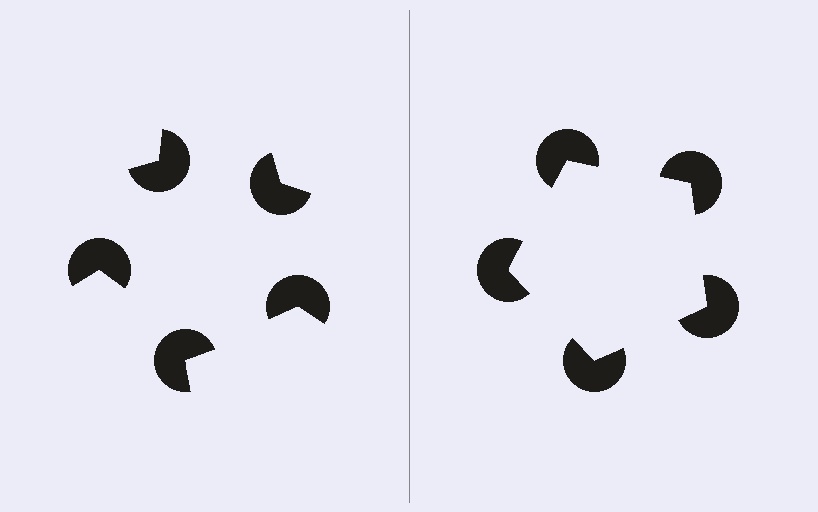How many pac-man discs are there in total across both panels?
10 — 5 on each side.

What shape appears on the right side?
An illusory pentagon.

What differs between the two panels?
The pac-man discs are positioned identically on both sides; only the wedge orientations differ. On the right they align to a pentagon; on the left they are misaligned.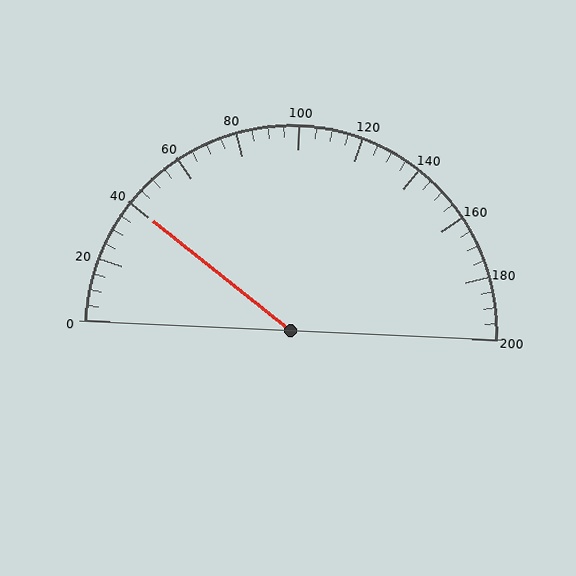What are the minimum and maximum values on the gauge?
The gauge ranges from 0 to 200.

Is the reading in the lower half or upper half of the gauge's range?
The reading is in the lower half of the range (0 to 200).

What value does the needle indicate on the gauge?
The needle indicates approximately 40.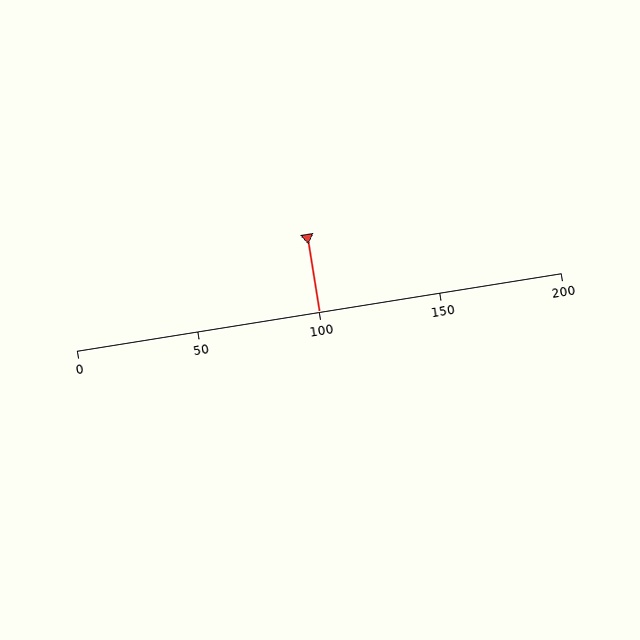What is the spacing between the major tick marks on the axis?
The major ticks are spaced 50 apart.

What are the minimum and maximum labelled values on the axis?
The axis runs from 0 to 200.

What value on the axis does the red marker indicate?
The marker indicates approximately 100.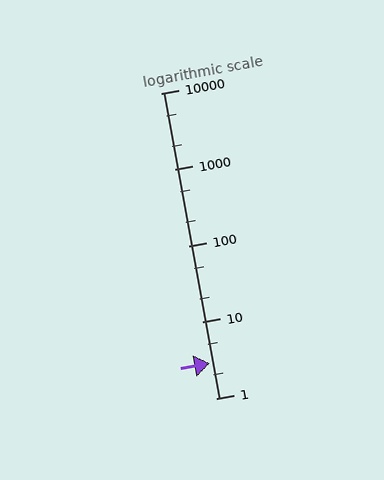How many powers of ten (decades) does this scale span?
The scale spans 4 decades, from 1 to 10000.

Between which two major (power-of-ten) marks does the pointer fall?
The pointer is between 1 and 10.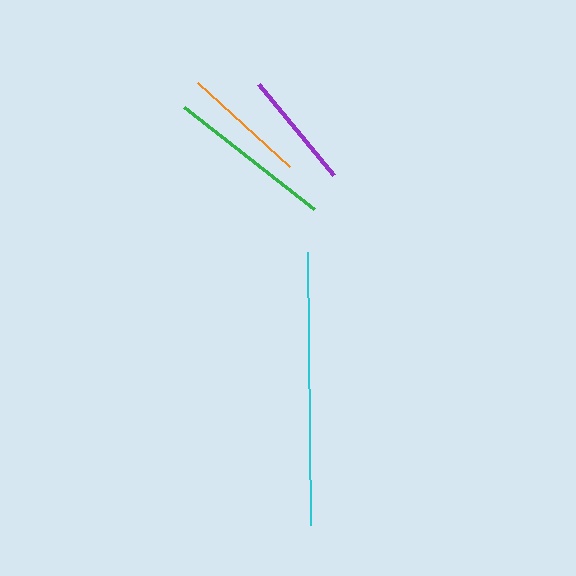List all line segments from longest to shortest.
From longest to shortest: cyan, green, orange, purple.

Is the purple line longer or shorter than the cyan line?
The cyan line is longer than the purple line.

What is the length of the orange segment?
The orange segment is approximately 125 pixels long.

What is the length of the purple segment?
The purple segment is approximately 118 pixels long.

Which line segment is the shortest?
The purple line is the shortest at approximately 118 pixels.